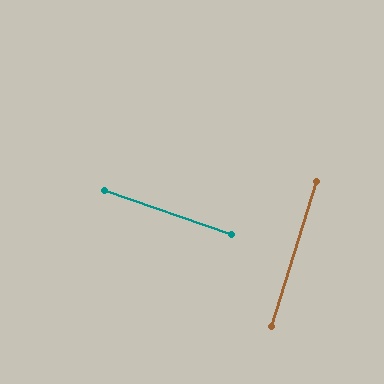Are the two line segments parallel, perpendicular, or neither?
Perpendicular — they meet at approximately 88°.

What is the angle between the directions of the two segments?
Approximately 88 degrees.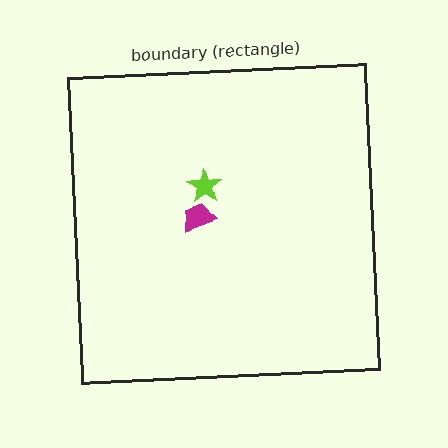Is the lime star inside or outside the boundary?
Inside.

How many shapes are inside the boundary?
2 inside, 0 outside.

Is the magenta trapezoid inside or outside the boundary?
Inside.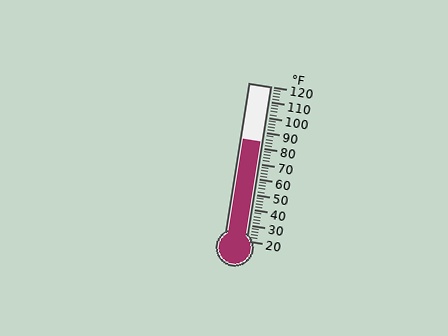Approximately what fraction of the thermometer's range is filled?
The thermometer is filled to approximately 65% of its range.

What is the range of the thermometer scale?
The thermometer scale ranges from 20°F to 120°F.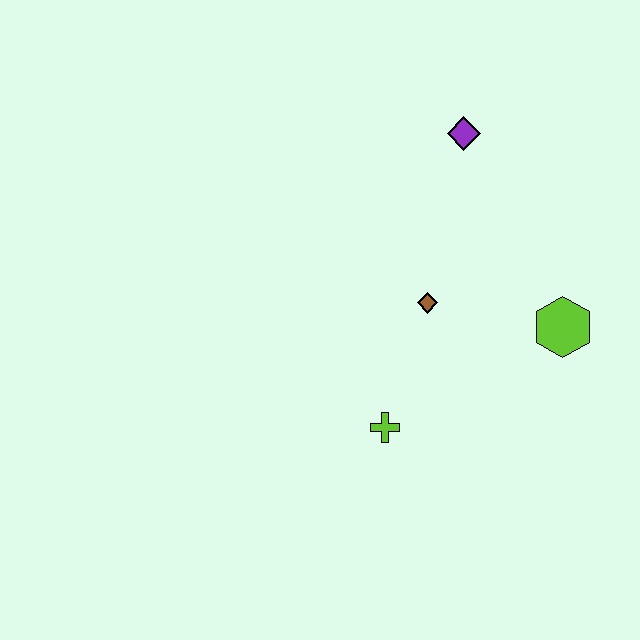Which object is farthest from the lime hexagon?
The purple diamond is farthest from the lime hexagon.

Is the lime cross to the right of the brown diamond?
No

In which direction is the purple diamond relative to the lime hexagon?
The purple diamond is above the lime hexagon.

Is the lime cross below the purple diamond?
Yes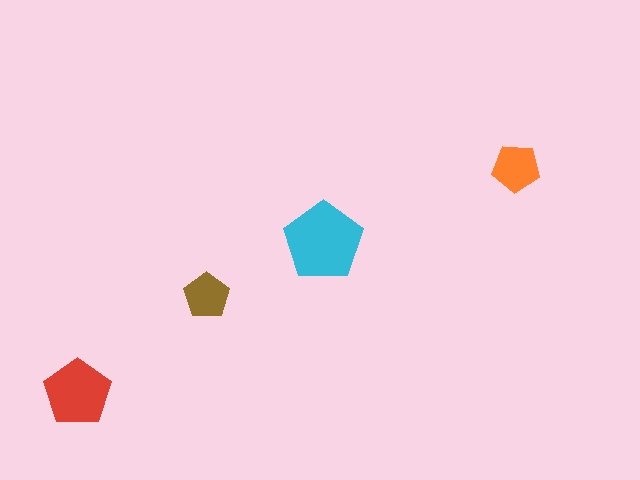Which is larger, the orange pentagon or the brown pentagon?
The orange one.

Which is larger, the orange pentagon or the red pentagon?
The red one.